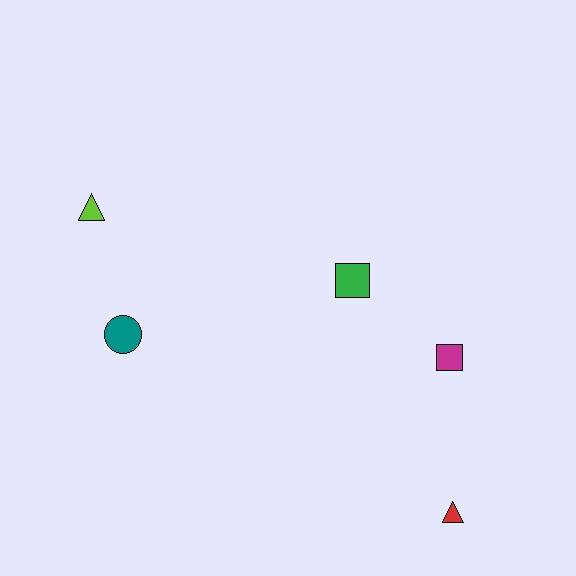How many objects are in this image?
There are 5 objects.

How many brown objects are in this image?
There are no brown objects.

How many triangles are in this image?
There are 2 triangles.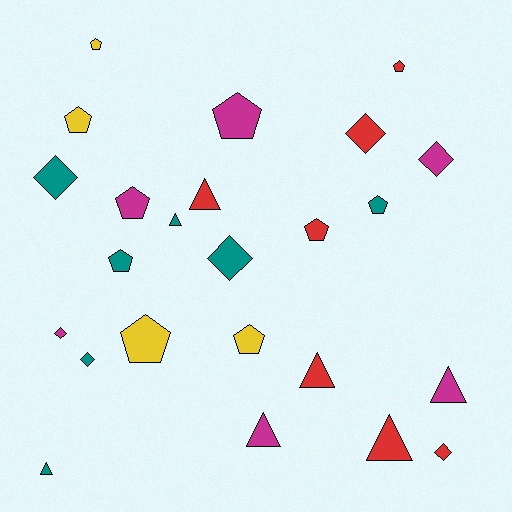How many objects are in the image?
There are 24 objects.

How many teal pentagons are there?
There are 2 teal pentagons.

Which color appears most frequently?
Red, with 7 objects.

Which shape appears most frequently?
Pentagon, with 10 objects.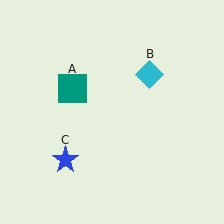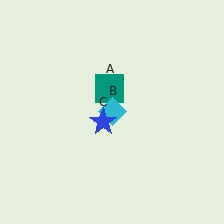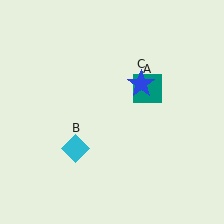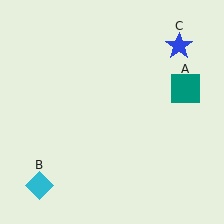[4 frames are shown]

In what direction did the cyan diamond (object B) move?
The cyan diamond (object B) moved down and to the left.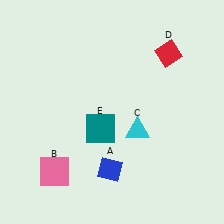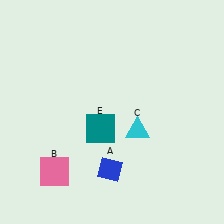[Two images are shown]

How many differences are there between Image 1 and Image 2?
There is 1 difference between the two images.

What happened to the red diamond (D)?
The red diamond (D) was removed in Image 2. It was in the top-right area of Image 1.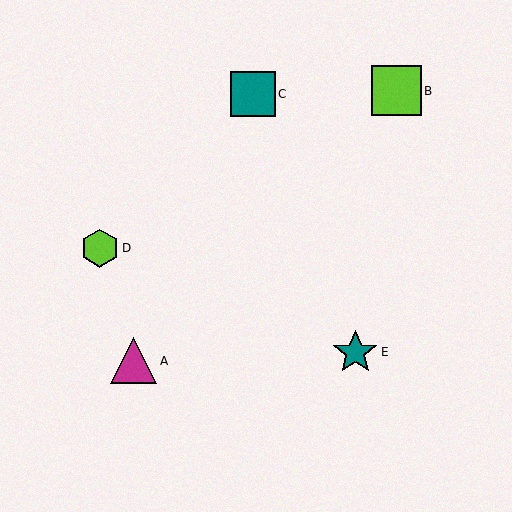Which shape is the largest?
The lime square (labeled B) is the largest.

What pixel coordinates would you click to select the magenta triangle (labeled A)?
Click at (134, 361) to select the magenta triangle A.